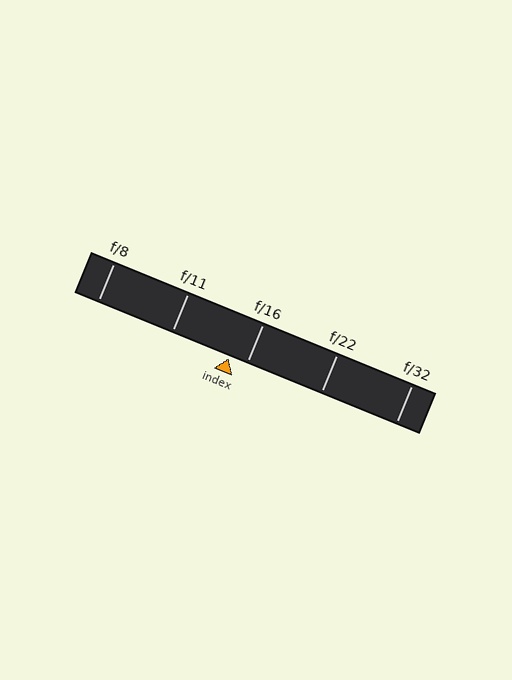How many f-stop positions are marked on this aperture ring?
There are 5 f-stop positions marked.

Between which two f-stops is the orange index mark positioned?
The index mark is between f/11 and f/16.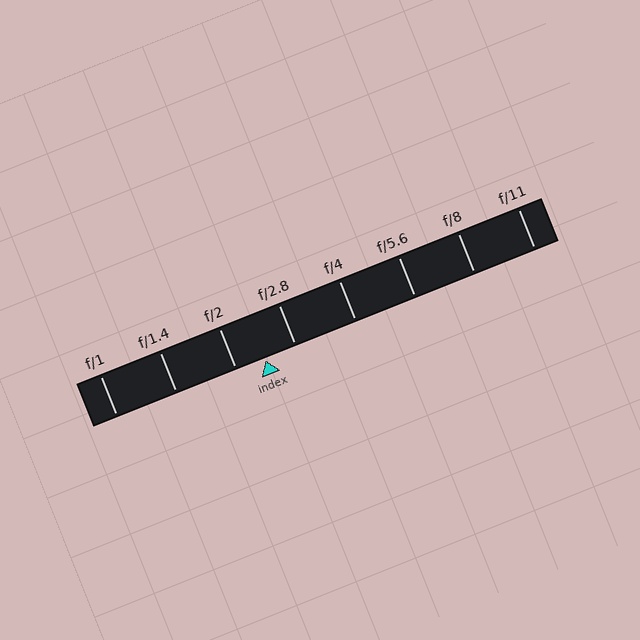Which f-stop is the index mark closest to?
The index mark is closest to f/2.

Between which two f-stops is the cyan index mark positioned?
The index mark is between f/2 and f/2.8.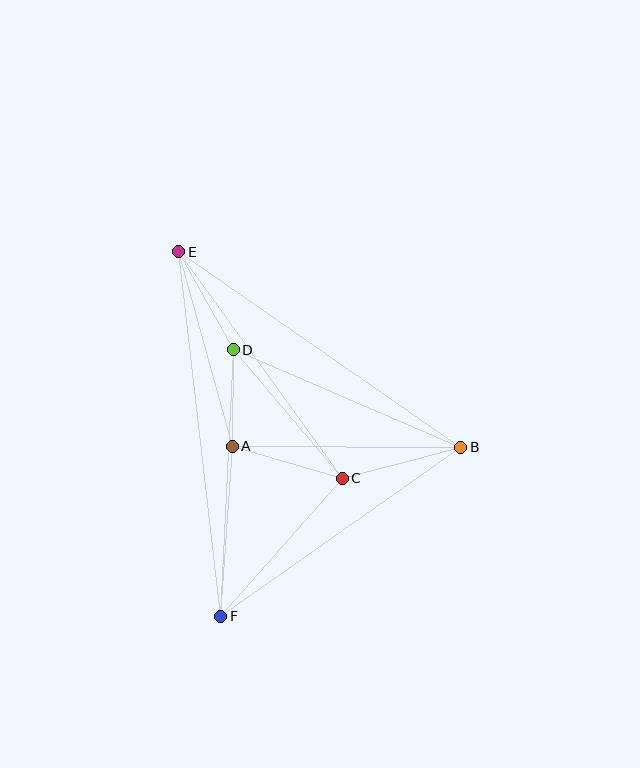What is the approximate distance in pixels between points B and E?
The distance between B and E is approximately 343 pixels.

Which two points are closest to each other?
Points A and D are closest to each other.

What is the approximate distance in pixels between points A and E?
The distance between A and E is approximately 202 pixels.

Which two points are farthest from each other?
Points E and F are farthest from each other.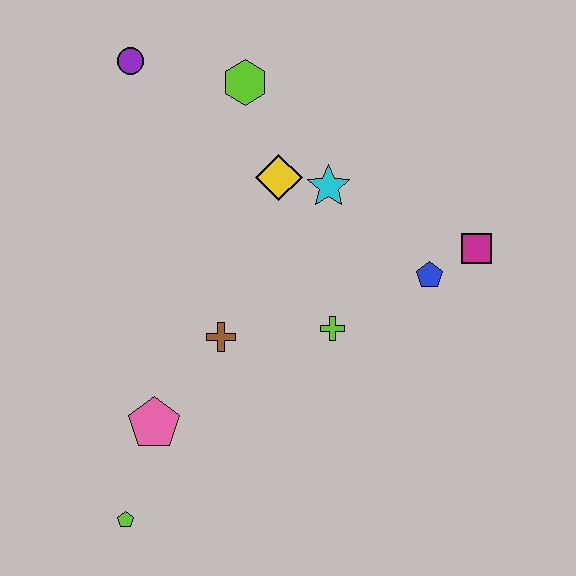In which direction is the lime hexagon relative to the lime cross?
The lime hexagon is above the lime cross.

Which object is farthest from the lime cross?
The purple circle is farthest from the lime cross.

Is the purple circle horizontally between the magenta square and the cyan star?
No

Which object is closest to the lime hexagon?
The yellow diamond is closest to the lime hexagon.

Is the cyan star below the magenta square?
No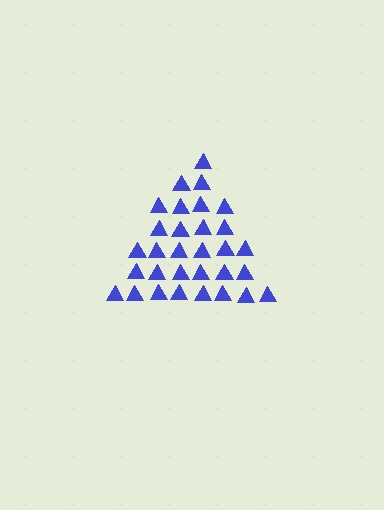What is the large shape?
The large shape is a triangle.